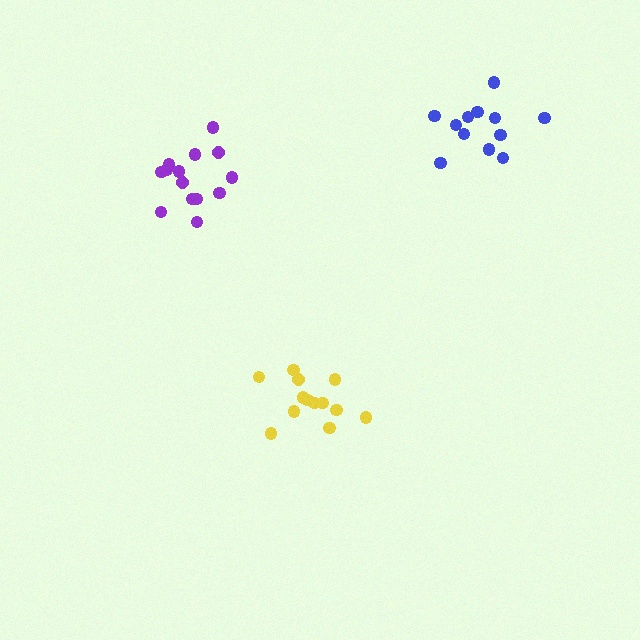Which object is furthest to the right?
The blue cluster is rightmost.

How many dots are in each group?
Group 1: 12 dots, Group 2: 13 dots, Group 3: 14 dots (39 total).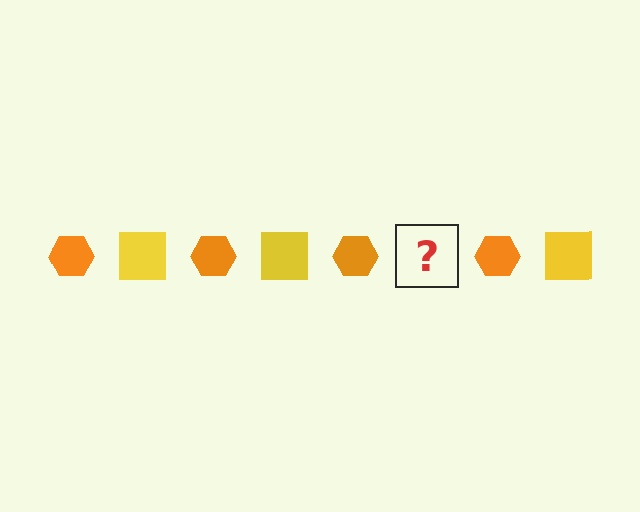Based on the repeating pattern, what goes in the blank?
The blank should be a yellow square.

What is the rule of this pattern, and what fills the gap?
The rule is that the pattern alternates between orange hexagon and yellow square. The gap should be filled with a yellow square.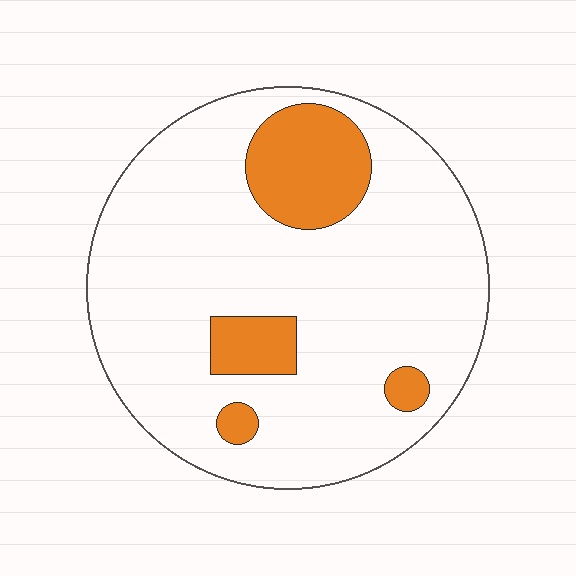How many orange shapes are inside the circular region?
4.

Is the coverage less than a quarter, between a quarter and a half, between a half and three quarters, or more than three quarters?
Less than a quarter.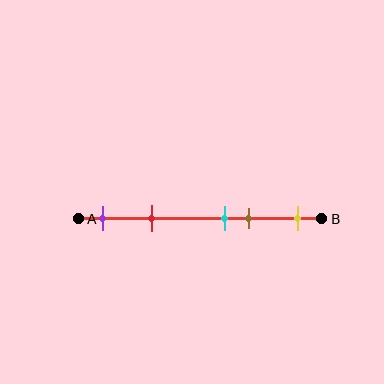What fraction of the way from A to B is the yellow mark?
The yellow mark is approximately 90% (0.9) of the way from A to B.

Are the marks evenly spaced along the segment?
No, the marks are not evenly spaced.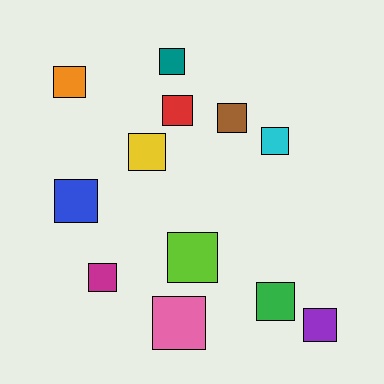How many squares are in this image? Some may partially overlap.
There are 12 squares.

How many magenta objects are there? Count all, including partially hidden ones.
There is 1 magenta object.